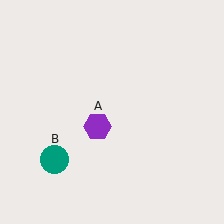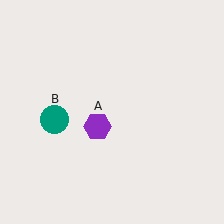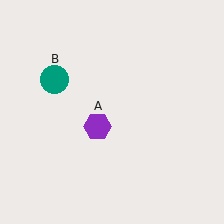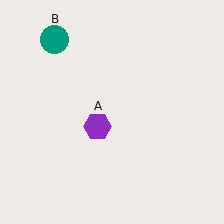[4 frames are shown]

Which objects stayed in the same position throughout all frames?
Purple hexagon (object A) remained stationary.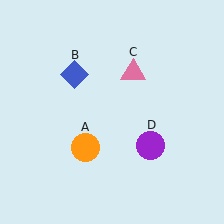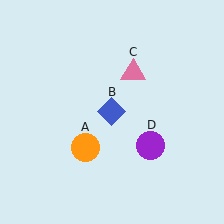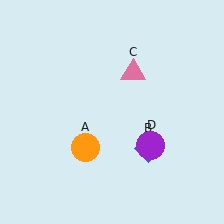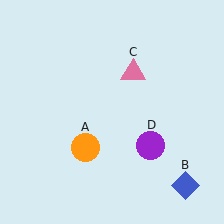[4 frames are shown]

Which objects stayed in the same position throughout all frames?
Orange circle (object A) and pink triangle (object C) and purple circle (object D) remained stationary.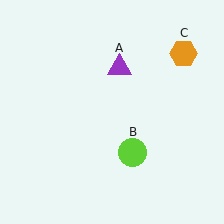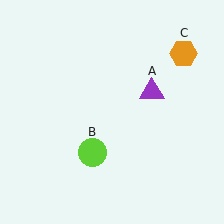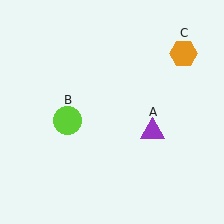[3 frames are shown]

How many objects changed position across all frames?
2 objects changed position: purple triangle (object A), lime circle (object B).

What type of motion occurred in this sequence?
The purple triangle (object A), lime circle (object B) rotated clockwise around the center of the scene.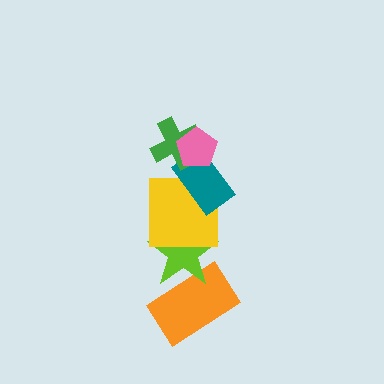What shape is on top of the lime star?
The yellow square is on top of the lime star.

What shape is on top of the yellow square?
The teal rectangle is on top of the yellow square.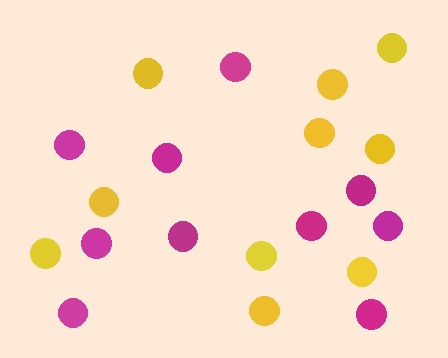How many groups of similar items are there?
There are 2 groups: one group of yellow circles (10) and one group of magenta circles (10).